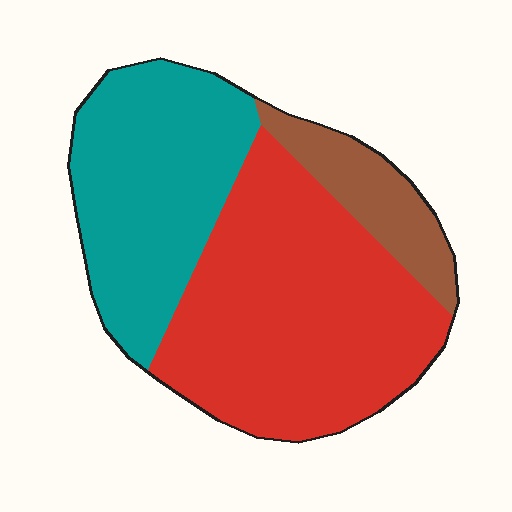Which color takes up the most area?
Red, at roughly 50%.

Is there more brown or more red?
Red.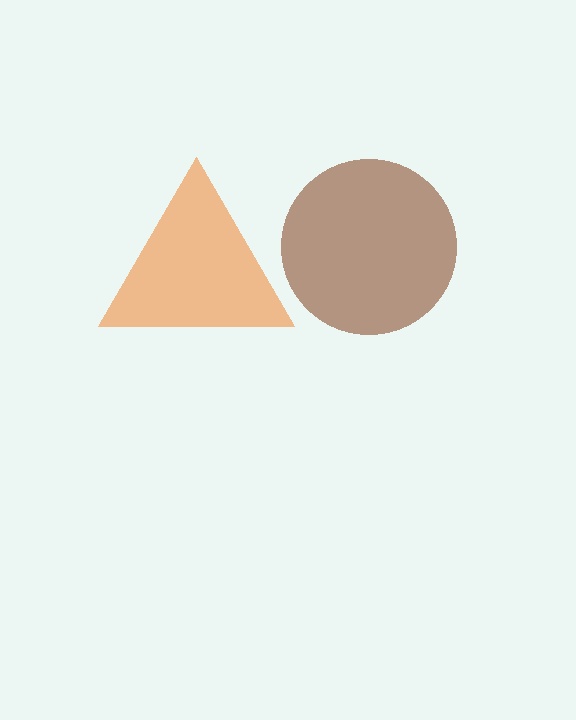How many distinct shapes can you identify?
There are 2 distinct shapes: an orange triangle, a brown circle.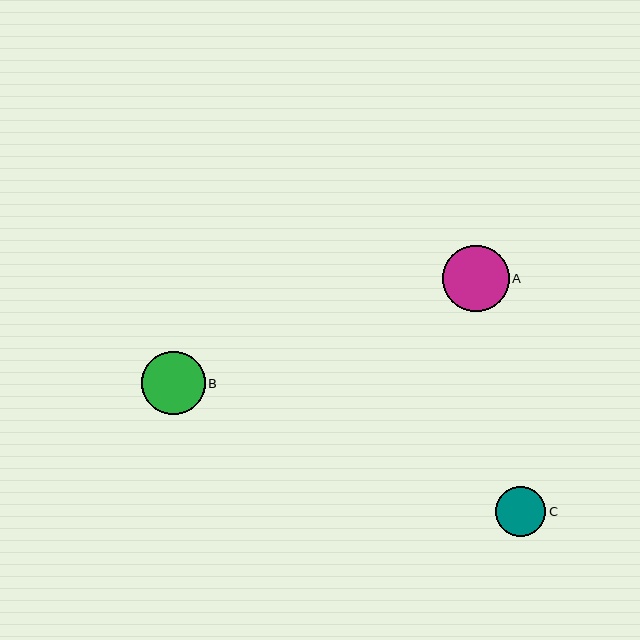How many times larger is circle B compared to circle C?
Circle B is approximately 1.3 times the size of circle C.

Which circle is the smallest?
Circle C is the smallest with a size of approximately 50 pixels.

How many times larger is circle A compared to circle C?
Circle A is approximately 1.3 times the size of circle C.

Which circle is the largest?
Circle A is the largest with a size of approximately 66 pixels.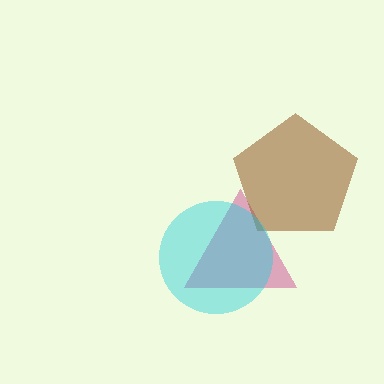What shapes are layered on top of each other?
The layered shapes are: a magenta triangle, a brown pentagon, a cyan circle.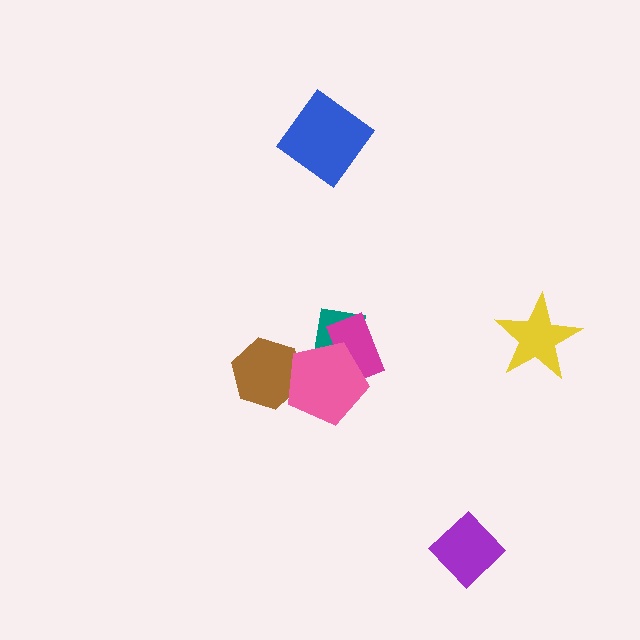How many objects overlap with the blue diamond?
0 objects overlap with the blue diamond.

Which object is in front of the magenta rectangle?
The pink pentagon is in front of the magenta rectangle.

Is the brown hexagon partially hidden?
Yes, it is partially covered by another shape.